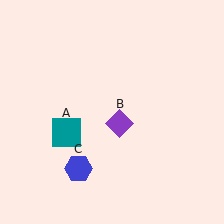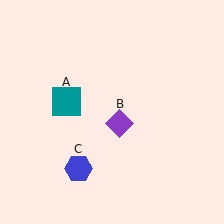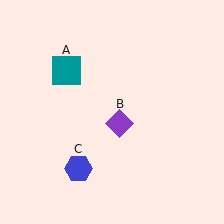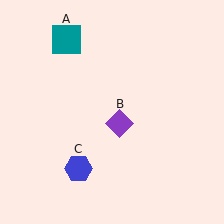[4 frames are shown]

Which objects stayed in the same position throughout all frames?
Purple diamond (object B) and blue hexagon (object C) remained stationary.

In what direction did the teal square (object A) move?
The teal square (object A) moved up.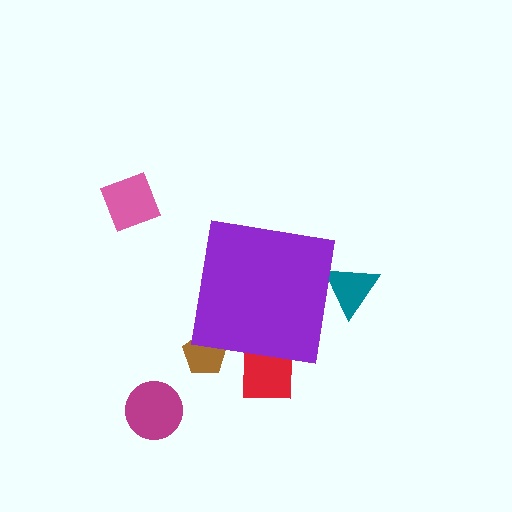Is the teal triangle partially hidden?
Yes, the teal triangle is partially hidden behind the purple square.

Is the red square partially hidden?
Yes, the red square is partially hidden behind the purple square.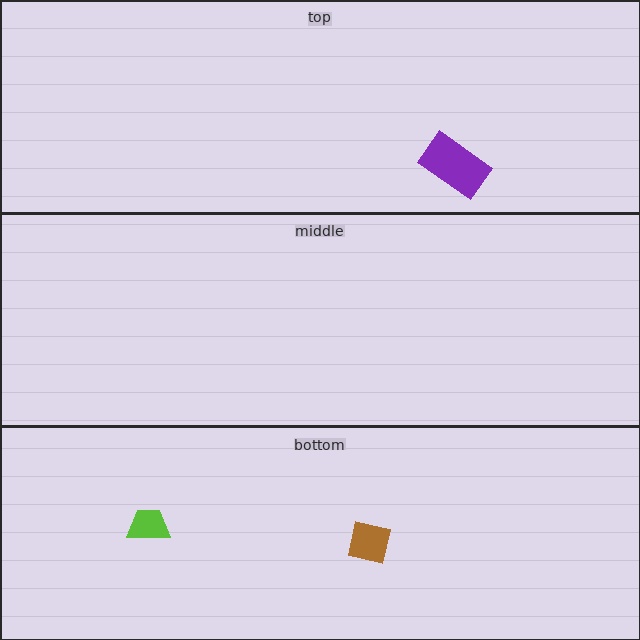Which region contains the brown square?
The bottom region.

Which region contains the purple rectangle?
The top region.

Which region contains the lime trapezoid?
The bottom region.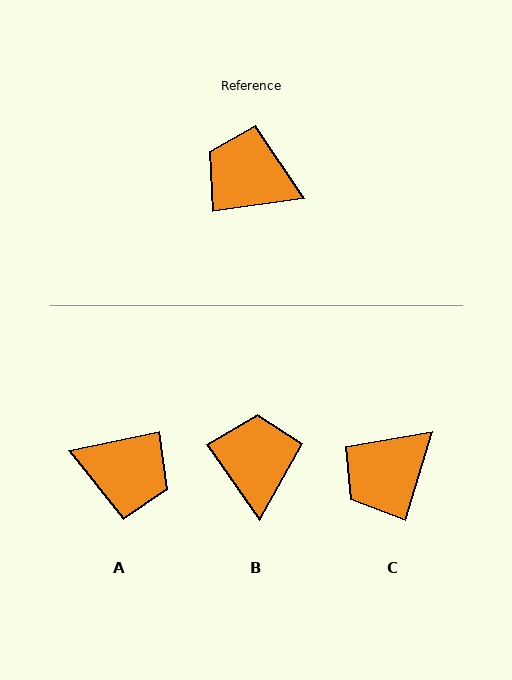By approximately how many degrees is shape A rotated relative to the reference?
Approximately 176 degrees clockwise.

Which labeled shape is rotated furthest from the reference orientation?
A, about 176 degrees away.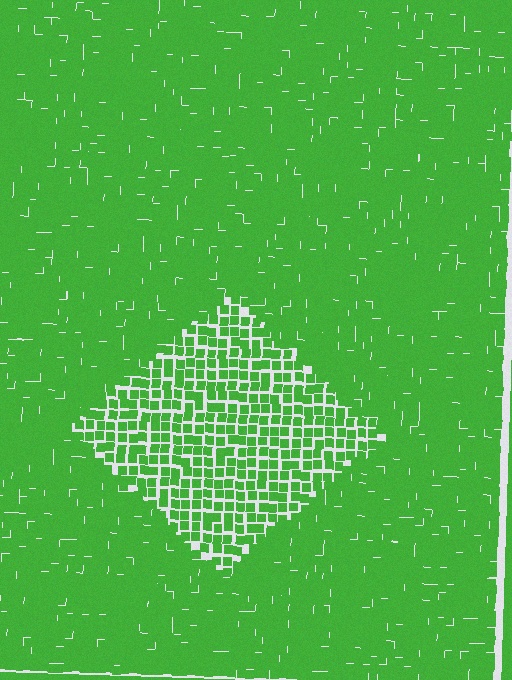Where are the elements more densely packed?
The elements are more densely packed outside the diamond boundary.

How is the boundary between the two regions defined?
The boundary is defined by a change in element density (approximately 1.7x ratio). All elements are the same color, size, and shape.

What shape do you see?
I see a diamond.